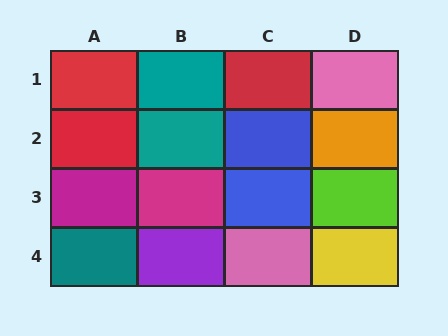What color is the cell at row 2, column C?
Blue.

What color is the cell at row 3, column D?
Lime.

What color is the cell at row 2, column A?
Red.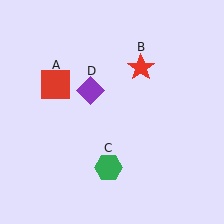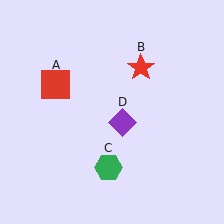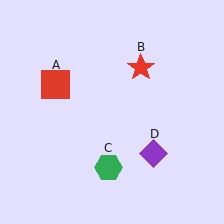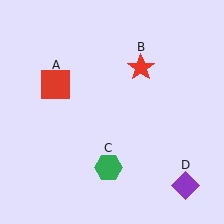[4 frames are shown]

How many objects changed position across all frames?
1 object changed position: purple diamond (object D).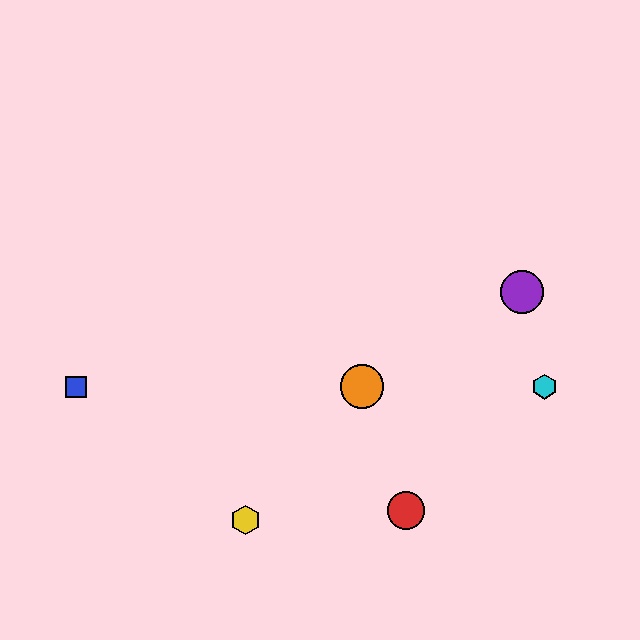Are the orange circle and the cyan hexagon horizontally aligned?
Yes, both are at y≈387.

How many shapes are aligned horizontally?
4 shapes (the blue square, the green diamond, the orange circle, the cyan hexagon) are aligned horizontally.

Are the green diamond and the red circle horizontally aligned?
No, the green diamond is at y≈387 and the red circle is at y≈511.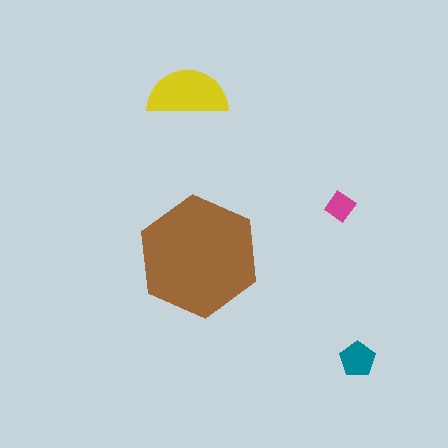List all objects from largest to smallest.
The brown hexagon, the yellow semicircle, the teal pentagon, the magenta diamond.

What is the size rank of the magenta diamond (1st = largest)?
4th.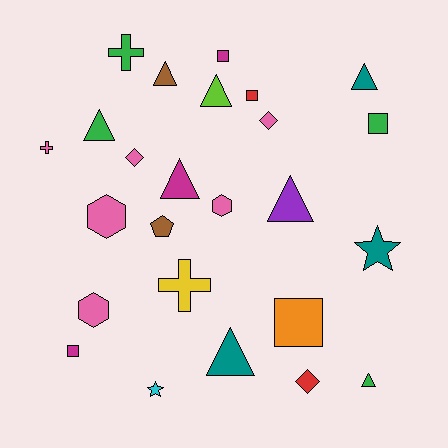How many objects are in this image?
There are 25 objects.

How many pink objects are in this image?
There are 6 pink objects.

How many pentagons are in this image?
There is 1 pentagon.